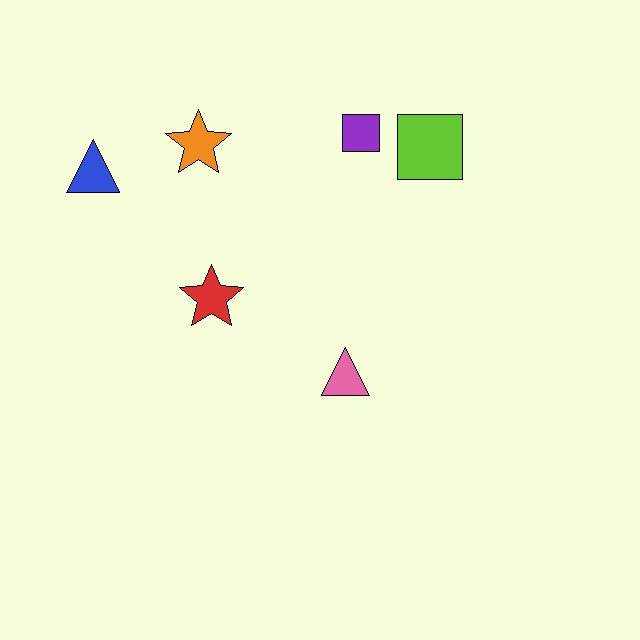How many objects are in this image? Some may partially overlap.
There are 6 objects.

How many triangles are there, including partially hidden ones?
There are 2 triangles.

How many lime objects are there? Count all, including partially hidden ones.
There is 1 lime object.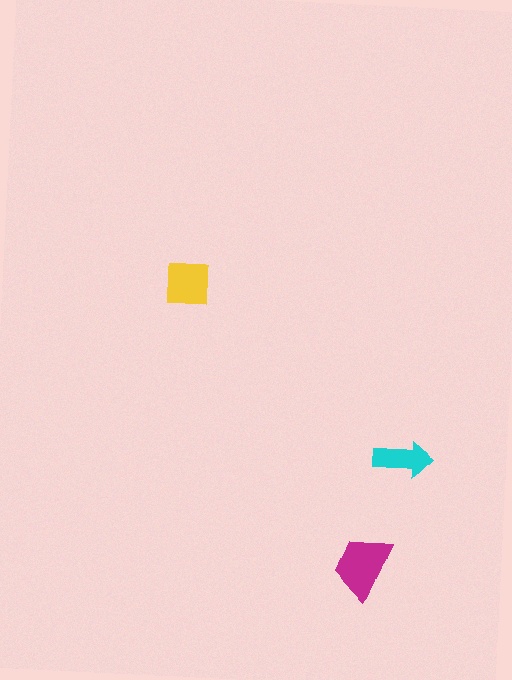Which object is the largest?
The magenta trapezoid.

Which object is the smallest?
The cyan arrow.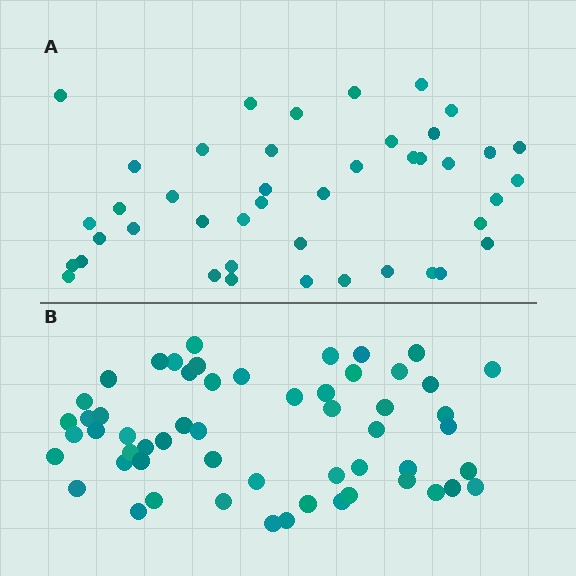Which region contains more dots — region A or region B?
Region B (the bottom region) has more dots.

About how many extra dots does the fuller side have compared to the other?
Region B has approximately 15 more dots than region A.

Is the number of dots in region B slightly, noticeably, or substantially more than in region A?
Region B has noticeably more, but not dramatically so. The ratio is roughly 1.3 to 1.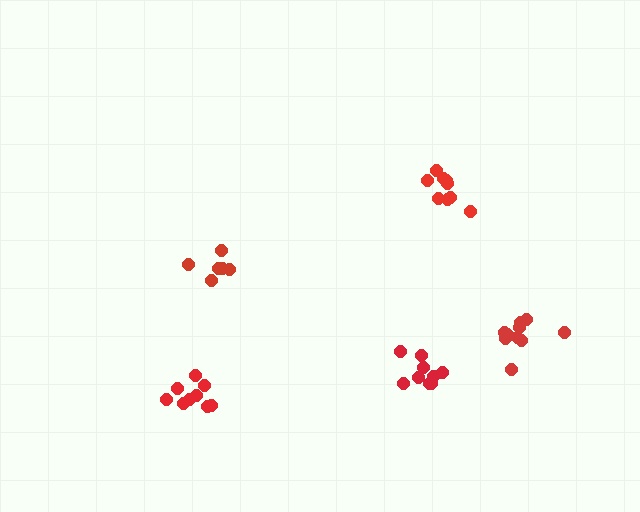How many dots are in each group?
Group 1: 9 dots, Group 2: 9 dots, Group 3: 6 dots, Group 4: 9 dots, Group 5: 10 dots (43 total).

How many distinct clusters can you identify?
There are 5 distinct clusters.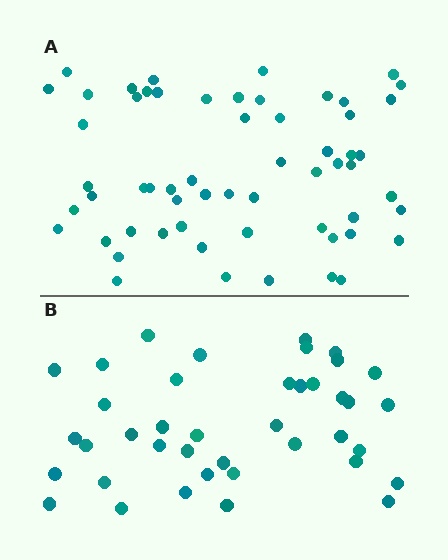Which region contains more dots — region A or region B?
Region A (the top region) has more dots.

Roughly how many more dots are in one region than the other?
Region A has approximately 20 more dots than region B.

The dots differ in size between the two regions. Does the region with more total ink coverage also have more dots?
No. Region B has more total ink coverage because its dots are larger, but region A actually contains more individual dots. Total area can be misleading — the number of items is what matters here.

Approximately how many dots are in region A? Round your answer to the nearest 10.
About 60 dots. (The exact count is 59, which rounds to 60.)